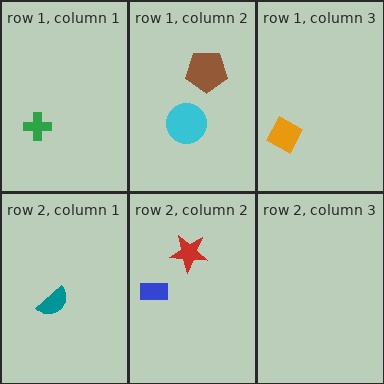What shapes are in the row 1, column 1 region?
The green cross.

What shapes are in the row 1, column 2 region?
The cyan circle, the brown pentagon.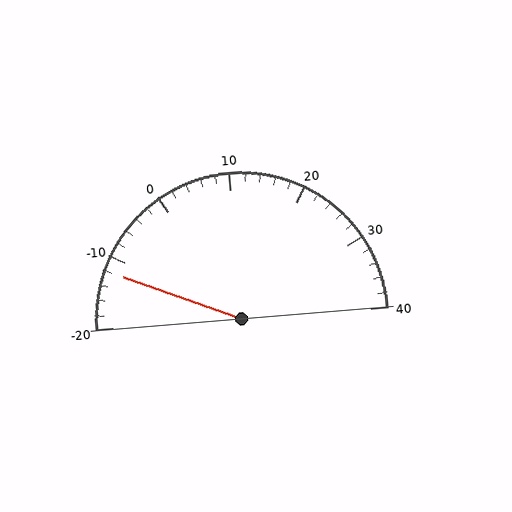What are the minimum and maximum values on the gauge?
The gauge ranges from -20 to 40.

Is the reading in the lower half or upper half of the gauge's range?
The reading is in the lower half of the range (-20 to 40).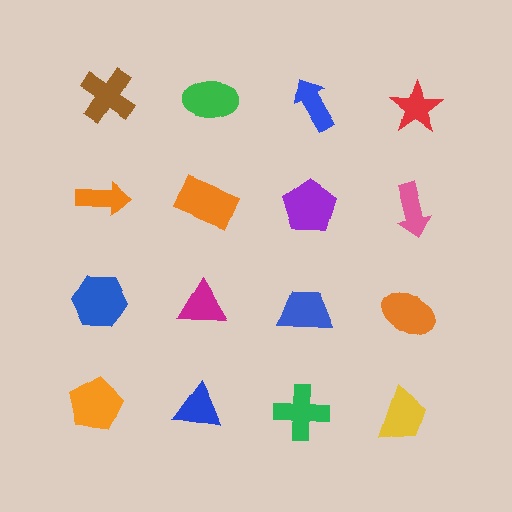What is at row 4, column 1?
An orange pentagon.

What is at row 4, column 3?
A green cross.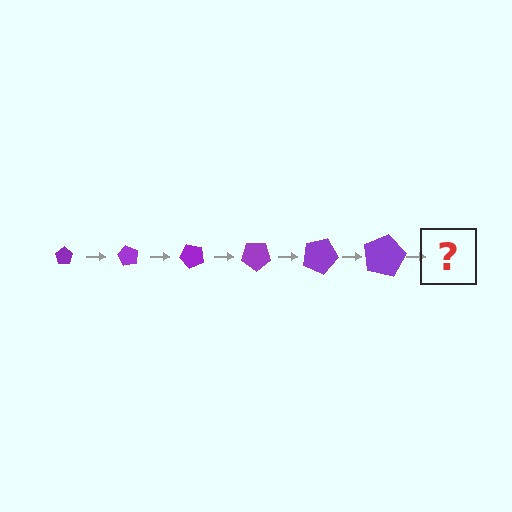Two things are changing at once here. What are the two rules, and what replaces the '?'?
The two rules are that the pentagon grows larger each step and it rotates 60 degrees each step. The '?' should be a pentagon, larger than the previous one and rotated 360 degrees from the start.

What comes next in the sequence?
The next element should be a pentagon, larger than the previous one and rotated 360 degrees from the start.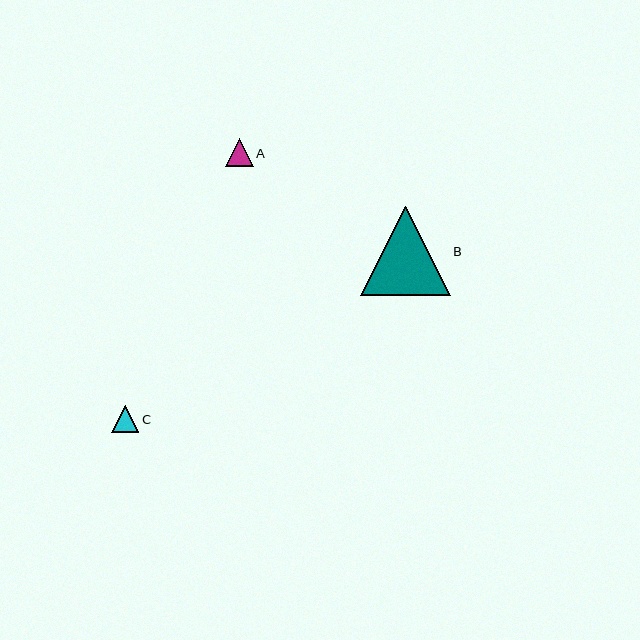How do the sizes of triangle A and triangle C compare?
Triangle A and triangle C are approximately the same size.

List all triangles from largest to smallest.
From largest to smallest: B, A, C.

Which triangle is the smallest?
Triangle C is the smallest with a size of approximately 27 pixels.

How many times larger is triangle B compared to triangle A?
Triangle B is approximately 3.2 times the size of triangle A.